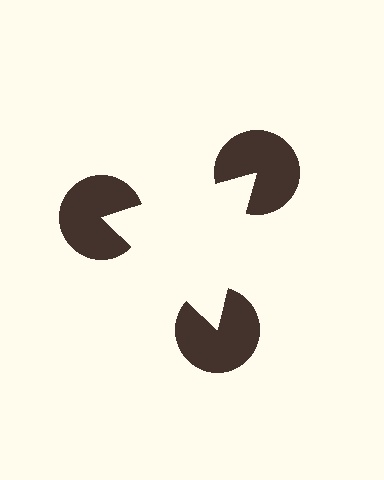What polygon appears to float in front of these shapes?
An illusory triangle — its edges are inferred from the aligned wedge cuts in the pac-man discs, not physically drawn.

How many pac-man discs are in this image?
There are 3 — one at each vertex of the illusory triangle.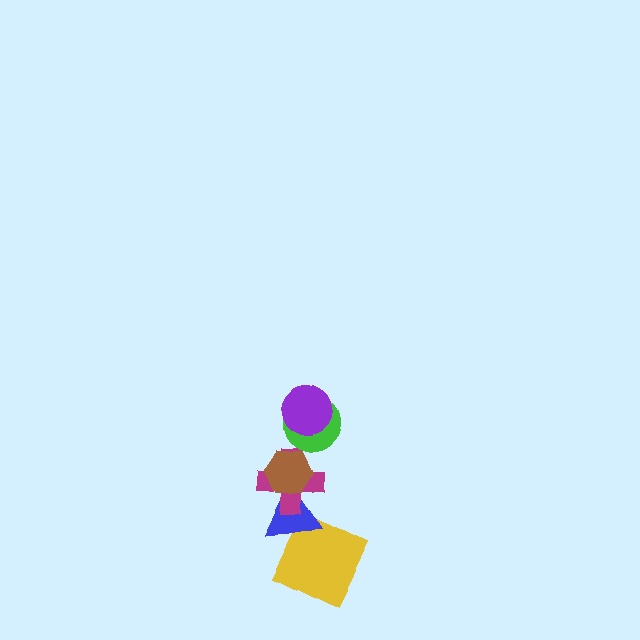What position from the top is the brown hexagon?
The brown hexagon is 3rd from the top.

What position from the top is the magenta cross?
The magenta cross is 4th from the top.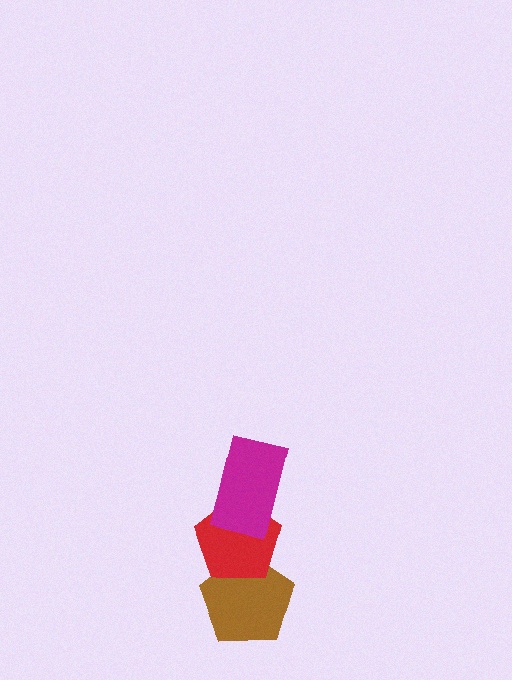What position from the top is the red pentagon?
The red pentagon is 2nd from the top.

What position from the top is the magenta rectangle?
The magenta rectangle is 1st from the top.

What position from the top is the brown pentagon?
The brown pentagon is 3rd from the top.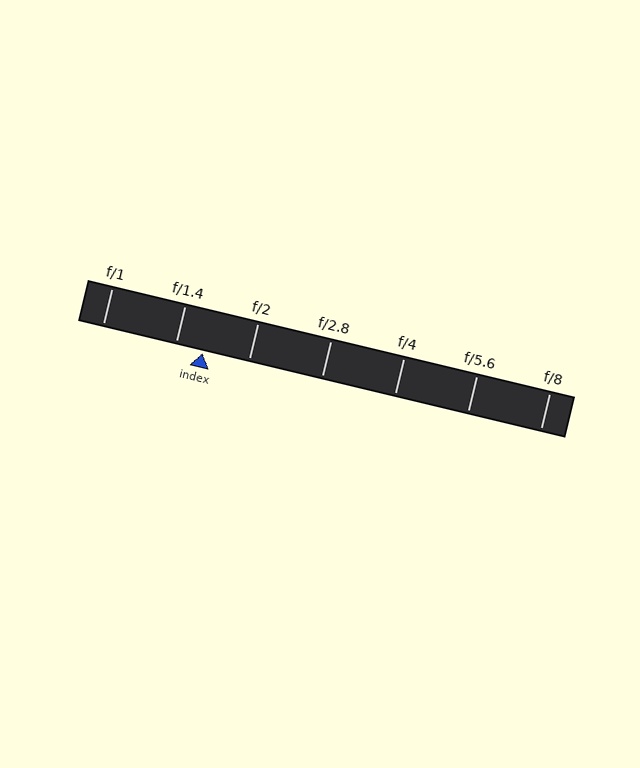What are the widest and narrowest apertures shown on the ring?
The widest aperture shown is f/1 and the narrowest is f/8.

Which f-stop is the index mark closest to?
The index mark is closest to f/1.4.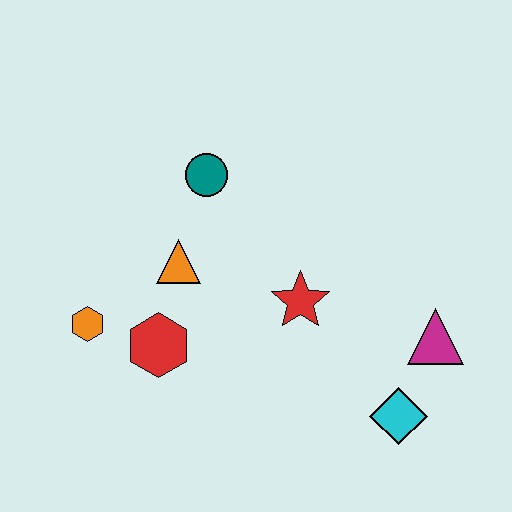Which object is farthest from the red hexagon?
The magenta triangle is farthest from the red hexagon.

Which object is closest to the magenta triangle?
The cyan diamond is closest to the magenta triangle.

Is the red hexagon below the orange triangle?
Yes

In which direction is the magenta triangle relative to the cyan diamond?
The magenta triangle is above the cyan diamond.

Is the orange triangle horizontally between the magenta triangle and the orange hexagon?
Yes